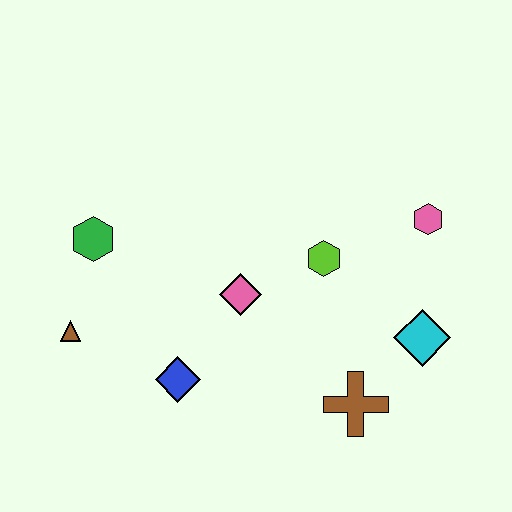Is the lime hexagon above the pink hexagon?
No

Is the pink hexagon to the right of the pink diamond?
Yes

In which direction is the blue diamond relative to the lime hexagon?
The blue diamond is to the left of the lime hexagon.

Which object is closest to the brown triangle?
The green hexagon is closest to the brown triangle.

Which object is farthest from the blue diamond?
The pink hexagon is farthest from the blue diamond.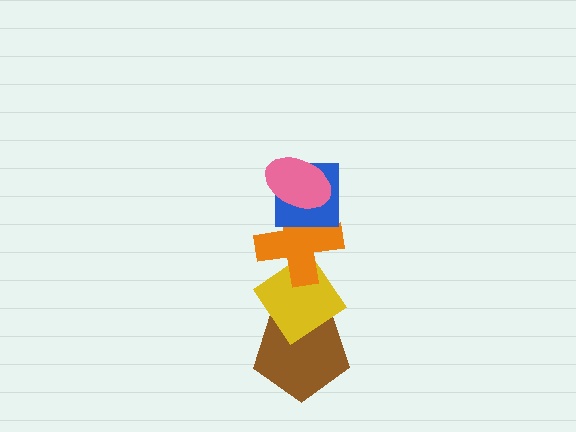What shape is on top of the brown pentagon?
The yellow diamond is on top of the brown pentagon.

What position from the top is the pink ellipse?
The pink ellipse is 1st from the top.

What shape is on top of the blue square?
The pink ellipse is on top of the blue square.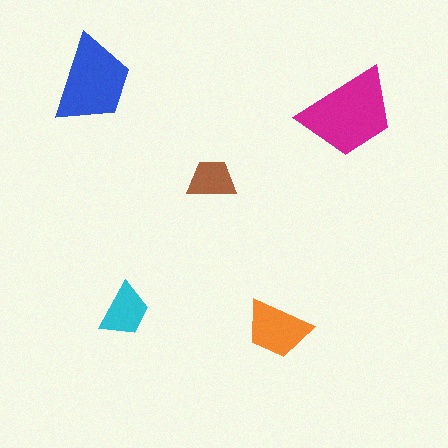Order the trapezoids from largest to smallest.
the magenta one, the blue one, the orange one, the cyan one, the brown one.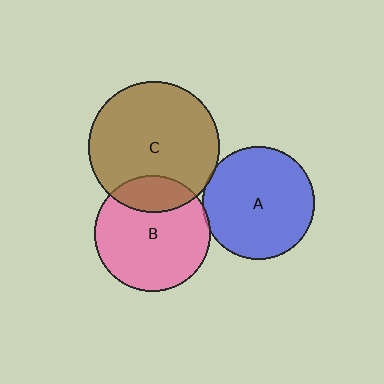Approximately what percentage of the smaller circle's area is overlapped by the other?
Approximately 20%.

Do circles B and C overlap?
Yes.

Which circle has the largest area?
Circle C (brown).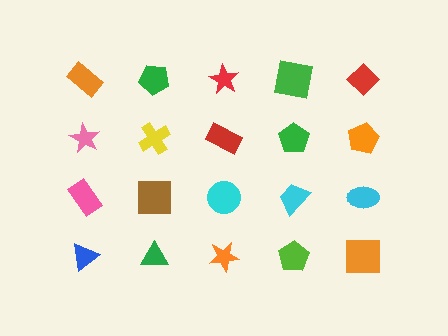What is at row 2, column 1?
A pink star.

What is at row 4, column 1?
A blue triangle.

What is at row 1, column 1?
An orange rectangle.